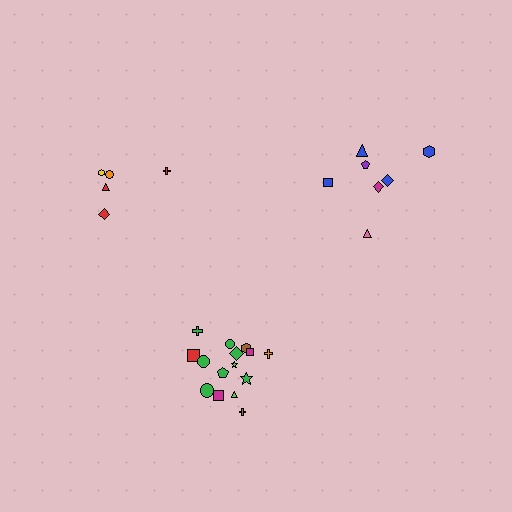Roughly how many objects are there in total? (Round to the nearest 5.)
Roughly 25 objects in total.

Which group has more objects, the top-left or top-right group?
The top-right group.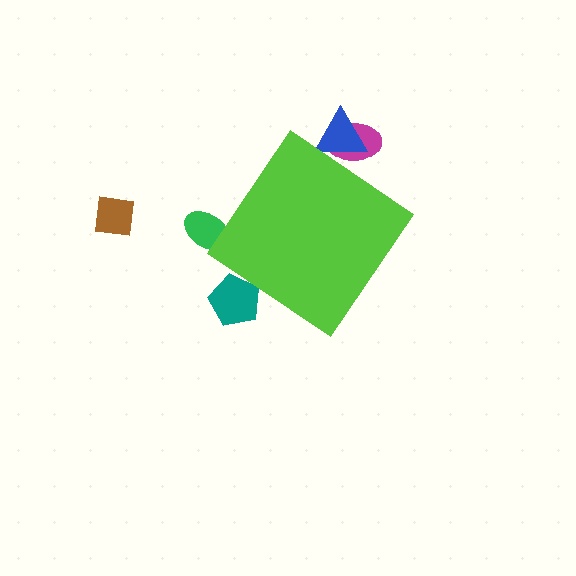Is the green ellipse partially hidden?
Yes, the green ellipse is partially hidden behind the lime diamond.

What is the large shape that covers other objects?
A lime diamond.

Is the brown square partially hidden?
No, the brown square is fully visible.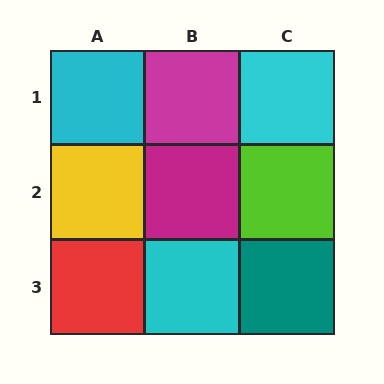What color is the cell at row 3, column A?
Red.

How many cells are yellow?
1 cell is yellow.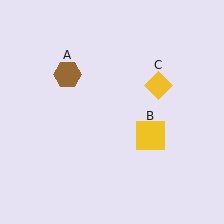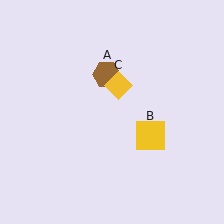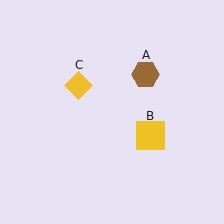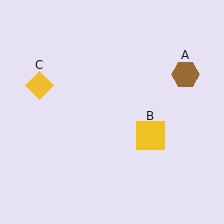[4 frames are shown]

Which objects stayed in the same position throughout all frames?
Yellow square (object B) remained stationary.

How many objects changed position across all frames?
2 objects changed position: brown hexagon (object A), yellow diamond (object C).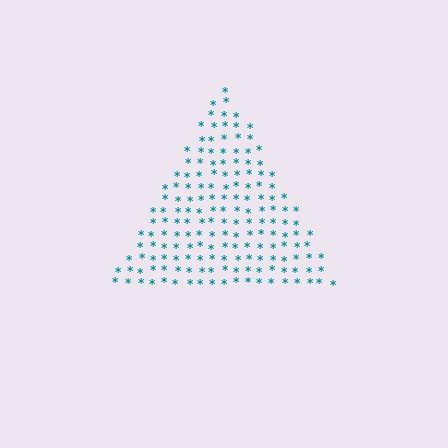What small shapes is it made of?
It is made of small asterisks.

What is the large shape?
The large shape is a triangle.